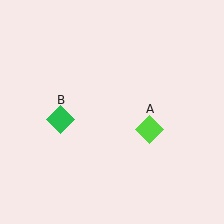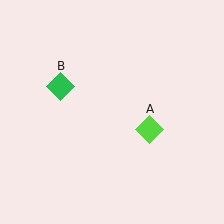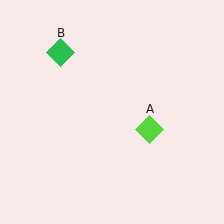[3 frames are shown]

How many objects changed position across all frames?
1 object changed position: green diamond (object B).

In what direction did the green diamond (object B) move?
The green diamond (object B) moved up.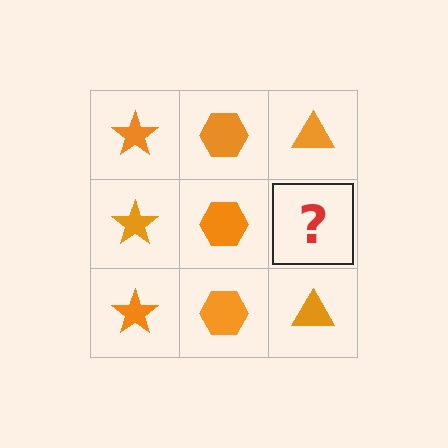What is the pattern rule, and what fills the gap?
The rule is that each column has a consistent shape. The gap should be filled with an orange triangle.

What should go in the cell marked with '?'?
The missing cell should contain an orange triangle.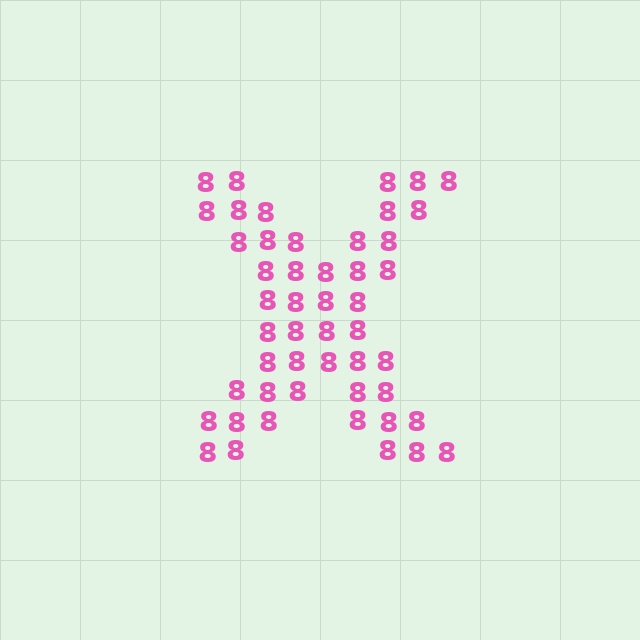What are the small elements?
The small elements are digit 8's.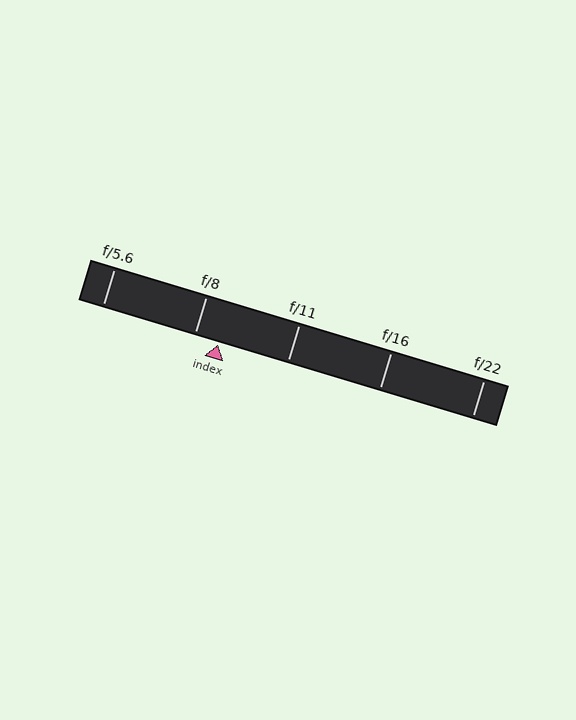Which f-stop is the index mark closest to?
The index mark is closest to f/8.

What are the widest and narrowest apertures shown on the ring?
The widest aperture shown is f/5.6 and the narrowest is f/22.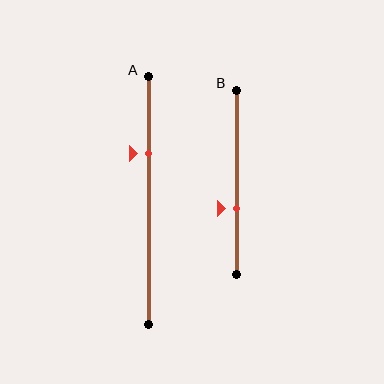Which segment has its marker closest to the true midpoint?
Segment B has its marker closest to the true midpoint.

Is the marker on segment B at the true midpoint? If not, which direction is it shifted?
No, the marker on segment B is shifted downward by about 14% of the segment length.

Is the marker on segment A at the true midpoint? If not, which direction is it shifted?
No, the marker on segment A is shifted upward by about 19% of the segment length.